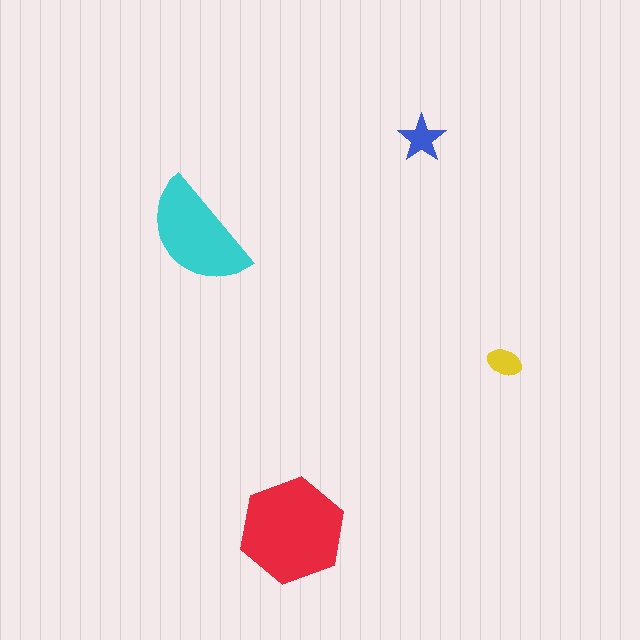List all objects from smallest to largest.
The yellow ellipse, the blue star, the cyan semicircle, the red hexagon.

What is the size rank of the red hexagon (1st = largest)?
1st.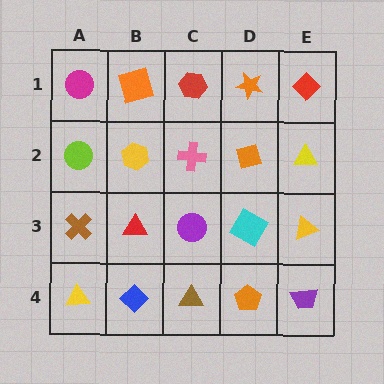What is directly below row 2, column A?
A brown cross.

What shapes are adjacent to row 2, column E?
A red diamond (row 1, column E), a yellow triangle (row 3, column E), an orange square (row 2, column D).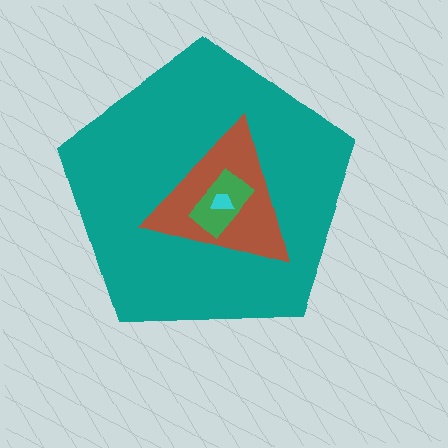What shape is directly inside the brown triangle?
The green rectangle.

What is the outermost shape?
The teal pentagon.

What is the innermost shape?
The cyan trapezoid.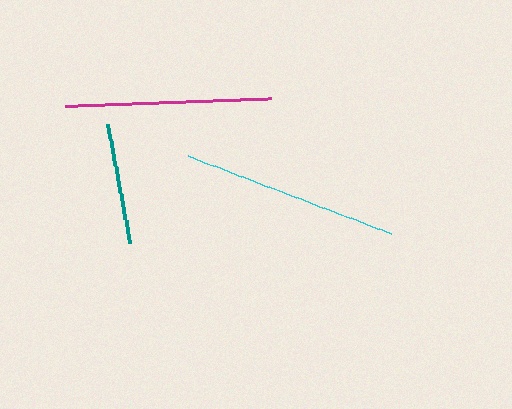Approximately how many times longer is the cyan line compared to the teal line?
The cyan line is approximately 1.8 times the length of the teal line.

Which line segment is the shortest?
The teal line is the shortest at approximately 120 pixels.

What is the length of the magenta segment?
The magenta segment is approximately 206 pixels long.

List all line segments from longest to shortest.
From longest to shortest: cyan, magenta, teal.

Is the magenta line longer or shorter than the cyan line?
The cyan line is longer than the magenta line.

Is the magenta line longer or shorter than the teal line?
The magenta line is longer than the teal line.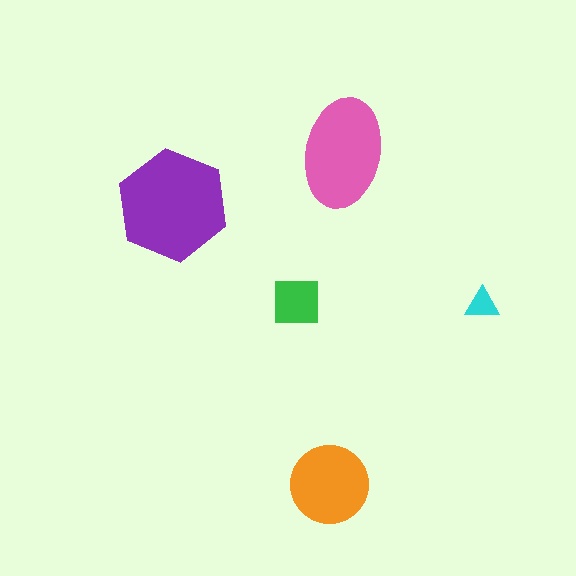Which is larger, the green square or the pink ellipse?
The pink ellipse.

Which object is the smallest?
The cyan triangle.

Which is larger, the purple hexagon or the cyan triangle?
The purple hexagon.